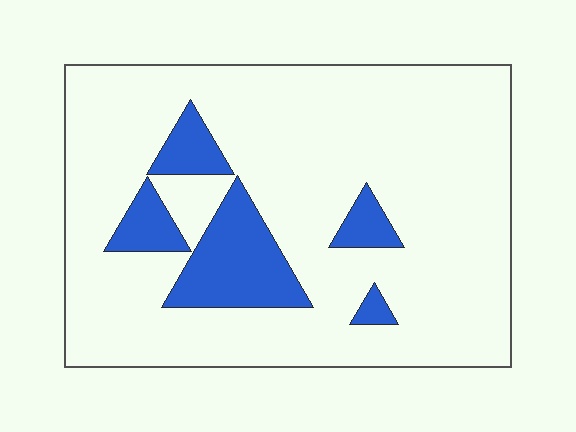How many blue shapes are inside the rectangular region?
5.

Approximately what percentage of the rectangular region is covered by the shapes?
Approximately 15%.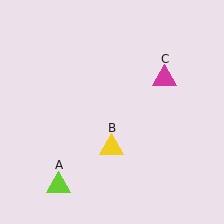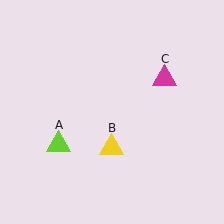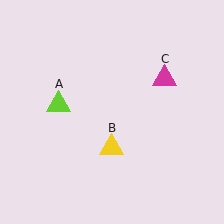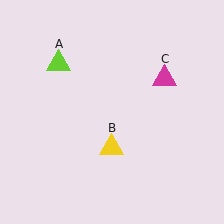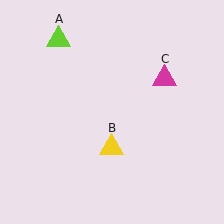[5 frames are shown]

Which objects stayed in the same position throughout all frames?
Yellow triangle (object B) and magenta triangle (object C) remained stationary.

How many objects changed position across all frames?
1 object changed position: lime triangle (object A).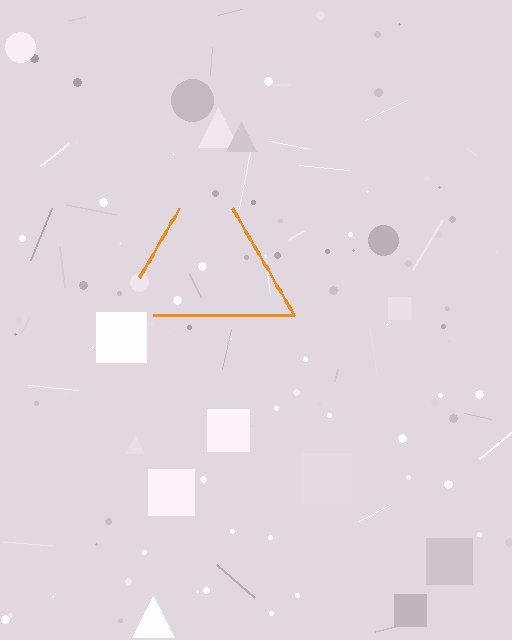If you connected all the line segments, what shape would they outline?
They would outline a triangle.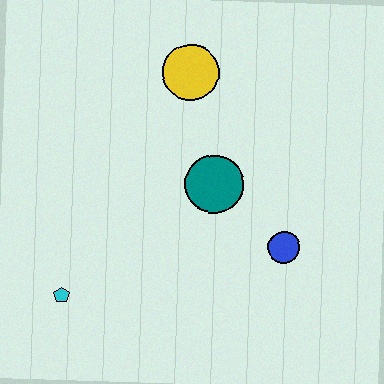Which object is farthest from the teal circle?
The cyan pentagon is farthest from the teal circle.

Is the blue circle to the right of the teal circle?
Yes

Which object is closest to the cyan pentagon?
The teal circle is closest to the cyan pentagon.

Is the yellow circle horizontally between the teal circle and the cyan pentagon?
Yes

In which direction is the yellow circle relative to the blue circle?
The yellow circle is above the blue circle.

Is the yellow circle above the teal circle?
Yes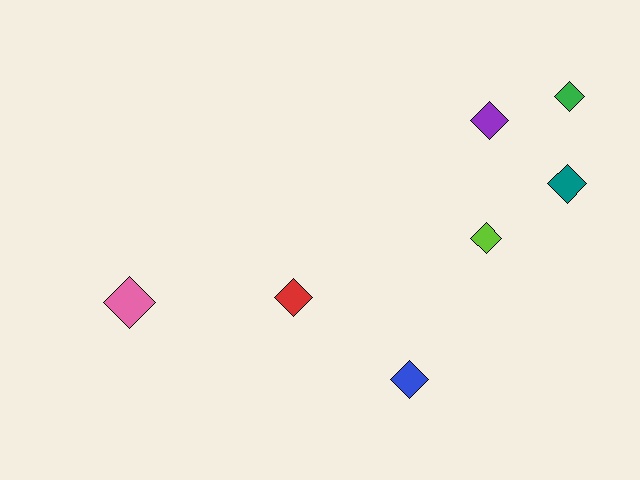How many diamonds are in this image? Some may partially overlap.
There are 7 diamonds.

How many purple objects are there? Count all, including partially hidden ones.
There is 1 purple object.